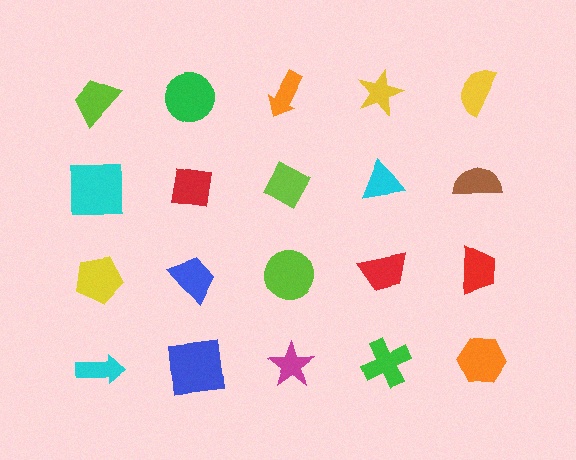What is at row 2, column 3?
A lime diamond.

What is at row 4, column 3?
A magenta star.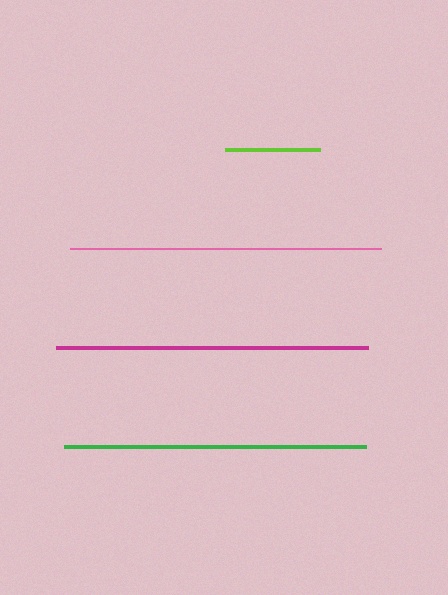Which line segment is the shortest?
The lime line is the shortest at approximately 95 pixels.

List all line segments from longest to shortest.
From longest to shortest: magenta, pink, green, lime.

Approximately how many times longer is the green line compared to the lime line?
The green line is approximately 3.2 times the length of the lime line.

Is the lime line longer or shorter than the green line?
The green line is longer than the lime line.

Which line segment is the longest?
The magenta line is the longest at approximately 312 pixels.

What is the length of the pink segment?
The pink segment is approximately 312 pixels long.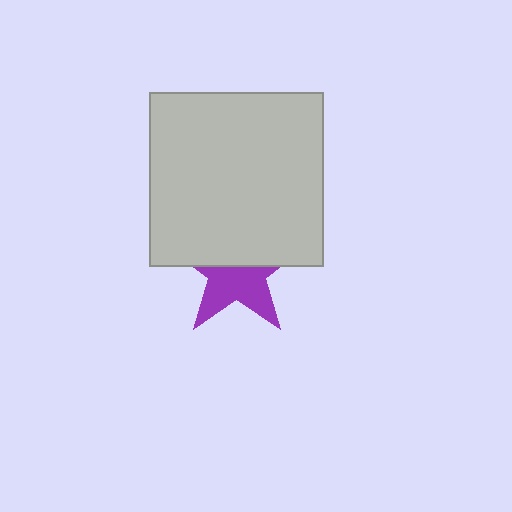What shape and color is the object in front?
The object in front is a light gray square.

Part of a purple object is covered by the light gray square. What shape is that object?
It is a star.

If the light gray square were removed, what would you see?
You would see the complete purple star.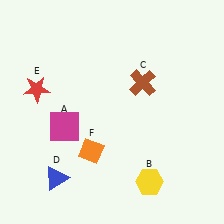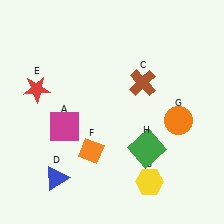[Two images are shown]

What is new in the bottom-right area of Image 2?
A green square (H) was added in the bottom-right area of Image 2.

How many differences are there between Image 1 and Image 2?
There are 2 differences between the two images.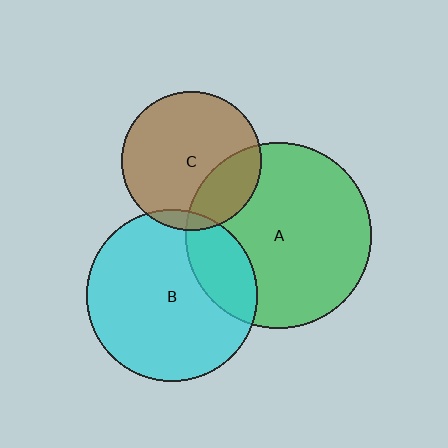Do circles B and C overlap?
Yes.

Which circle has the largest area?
Circle A (green).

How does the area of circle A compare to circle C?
Approximately 1.8 times.